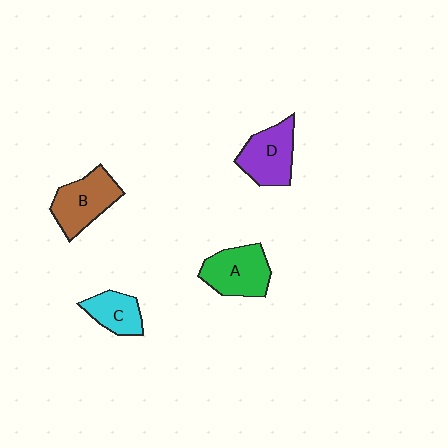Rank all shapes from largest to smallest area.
From largest to smallest: A (green), B (brown), D (purple), C (cyan).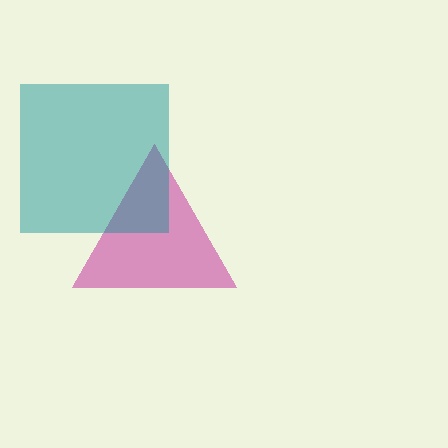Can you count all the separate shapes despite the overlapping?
Yes, there are 2 separate shapes.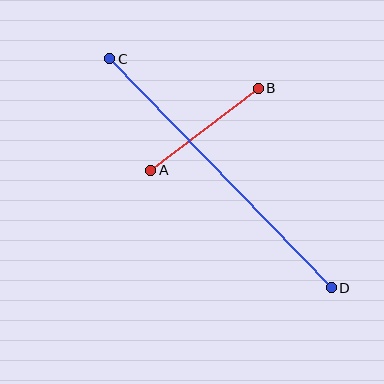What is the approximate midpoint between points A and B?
The midpoint is at approximately (205, 129) pixels.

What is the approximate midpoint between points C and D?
The midpoint is at approximately (221, 173) pixels.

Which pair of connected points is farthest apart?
Points C and D are farthest apart.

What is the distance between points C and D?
The distance is approximately 319 pixels.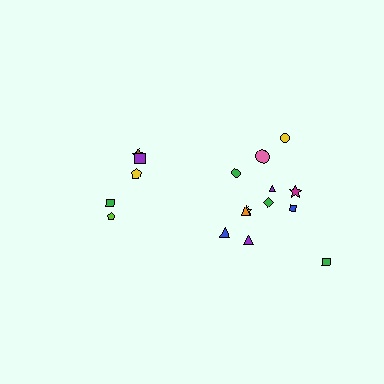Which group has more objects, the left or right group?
The right group.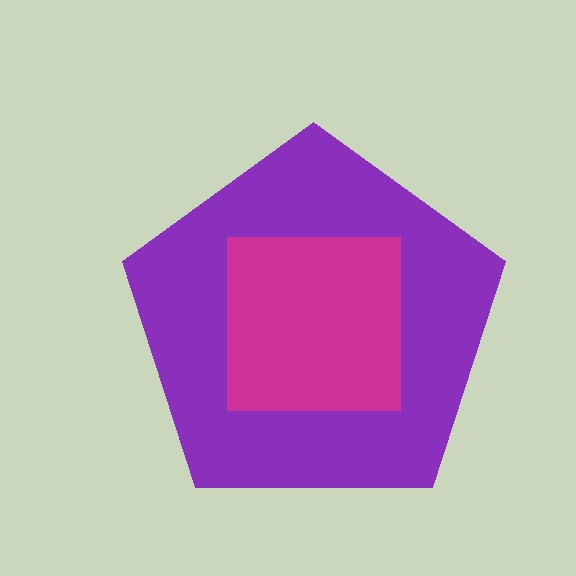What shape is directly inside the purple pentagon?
The magenta square.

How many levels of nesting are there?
2.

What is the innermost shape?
The magenta square.